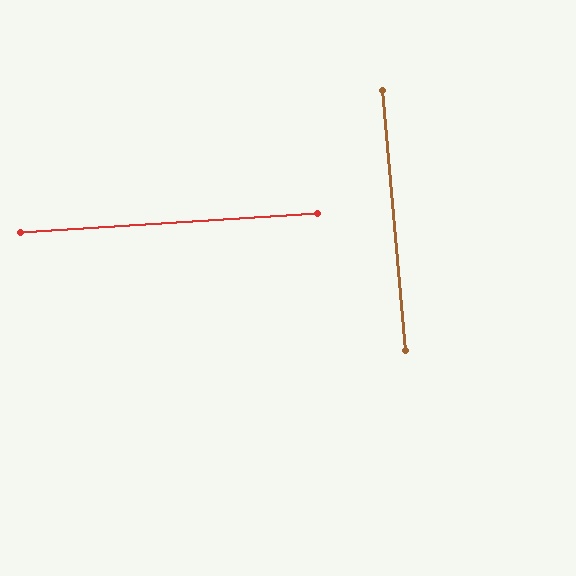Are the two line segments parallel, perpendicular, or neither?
Perpendicular — they meet at approximately 89°.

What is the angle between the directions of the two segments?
Approximately 89 degrees.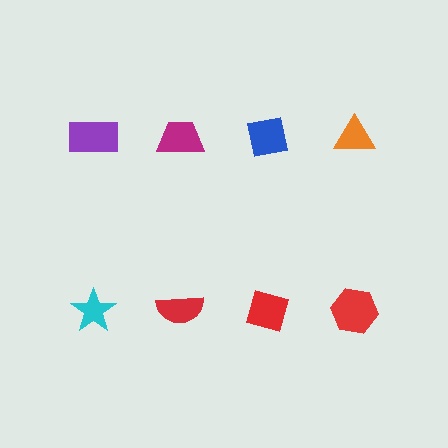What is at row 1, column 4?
An orange triangle.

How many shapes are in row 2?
4 shapes.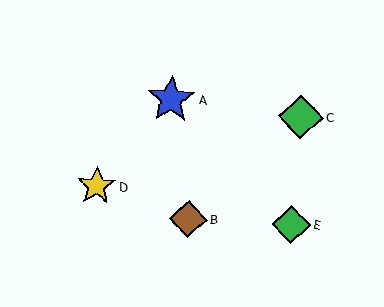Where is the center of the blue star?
The center of the blue star is at (171, 99).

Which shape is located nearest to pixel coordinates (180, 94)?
The blue star (labeled A) at (171, 99) is nearest to that location.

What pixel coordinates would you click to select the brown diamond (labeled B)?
Click at (188, 219) to select the brown diamond B.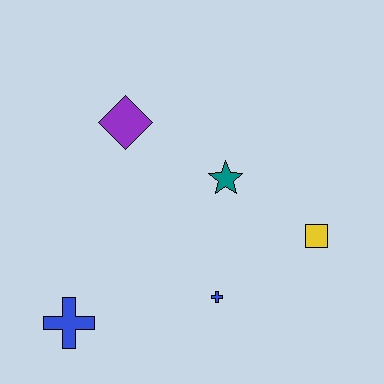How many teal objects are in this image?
There is 1 teal object.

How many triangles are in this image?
There are no triangles.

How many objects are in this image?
There are 5 objects.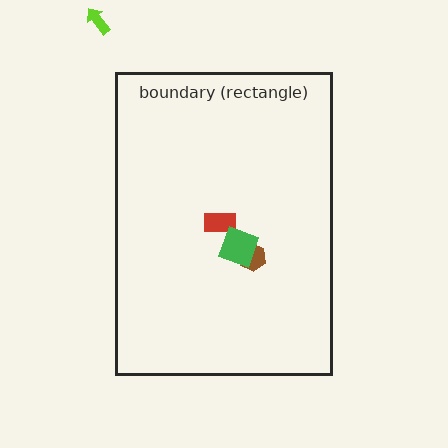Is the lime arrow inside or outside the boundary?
Outside.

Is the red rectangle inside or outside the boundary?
Inside.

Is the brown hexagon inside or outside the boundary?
Inside.